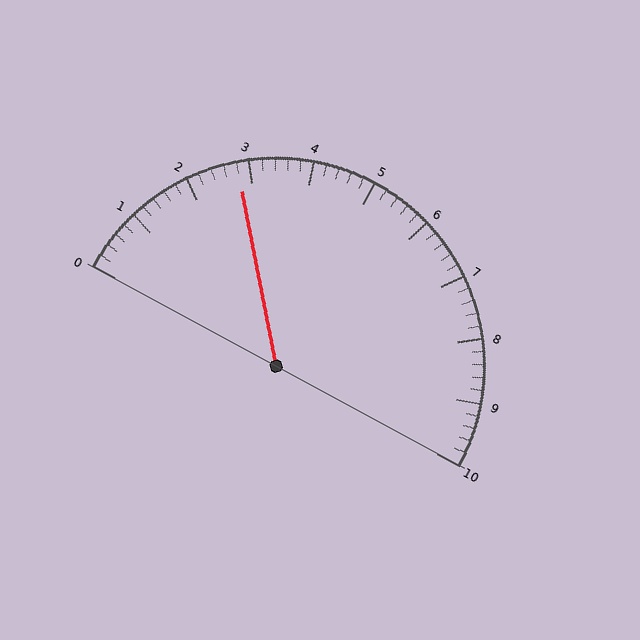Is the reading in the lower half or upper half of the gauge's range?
The reading is in the lower half of the range (0 to 10).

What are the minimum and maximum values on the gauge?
The gauge ranges from 0 to 10.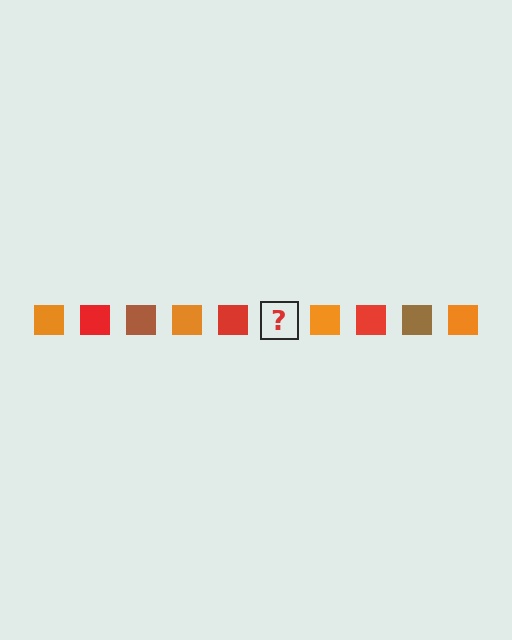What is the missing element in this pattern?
The missing element is a brown square.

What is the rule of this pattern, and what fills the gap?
The rule is that the pattern cycles through orange, red, brown squares. The gap should be filled with a brown square.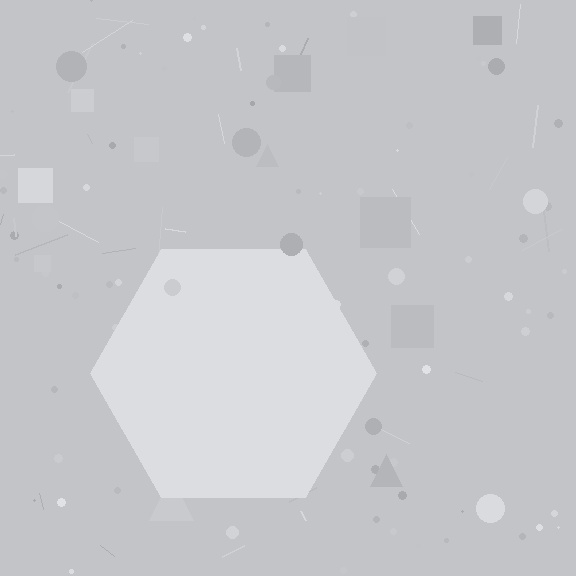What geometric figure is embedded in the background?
A hexagon is embedded in the background.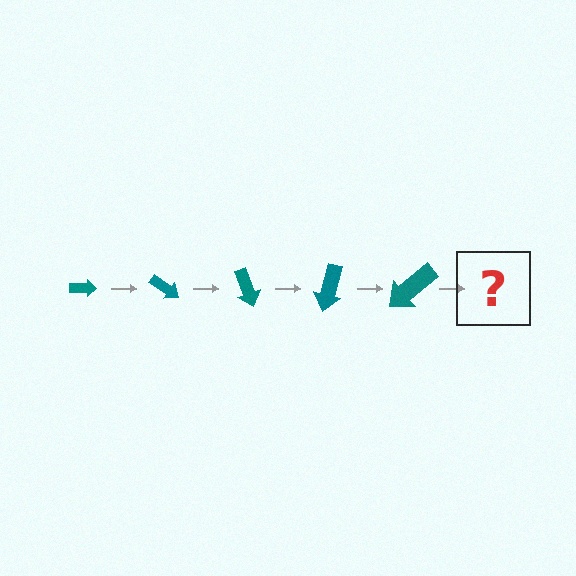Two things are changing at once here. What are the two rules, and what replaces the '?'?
The two rules are that the arrow grows larger each step and it rotates 35 degrees each step. The '?' should be an arrow, larger than the previous one and rotated 175 degrees from the start.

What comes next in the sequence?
The next element should be an arrow, larger than the previous one and rotated 175 degrees from the start.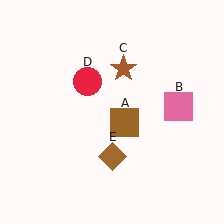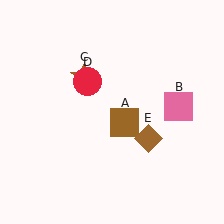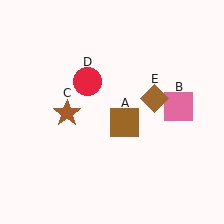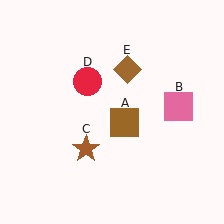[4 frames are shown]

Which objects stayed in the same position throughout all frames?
Brown square (object A) and pink square (object B) and red circle (object D) remained stationary.